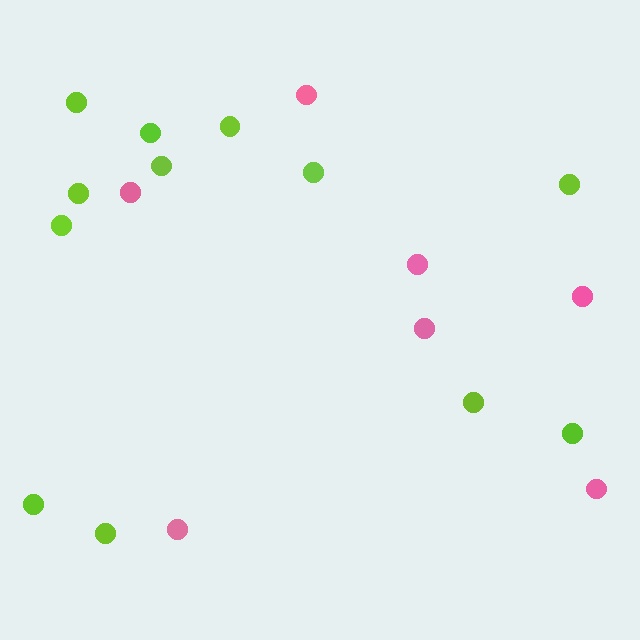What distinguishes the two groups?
There are 2 groups: one group of pink circles (7) and one group of lime circles (12).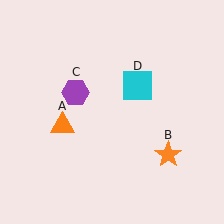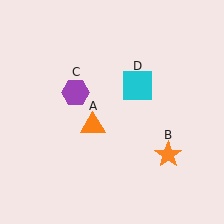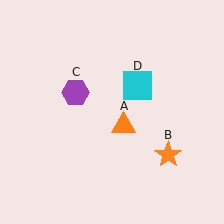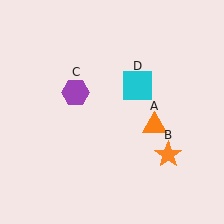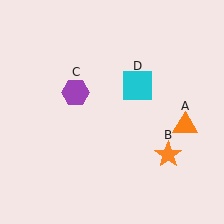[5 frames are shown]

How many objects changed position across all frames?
1 object changed position: orange triangle (object A).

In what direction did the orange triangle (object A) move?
The orange triangle (object A) moved right.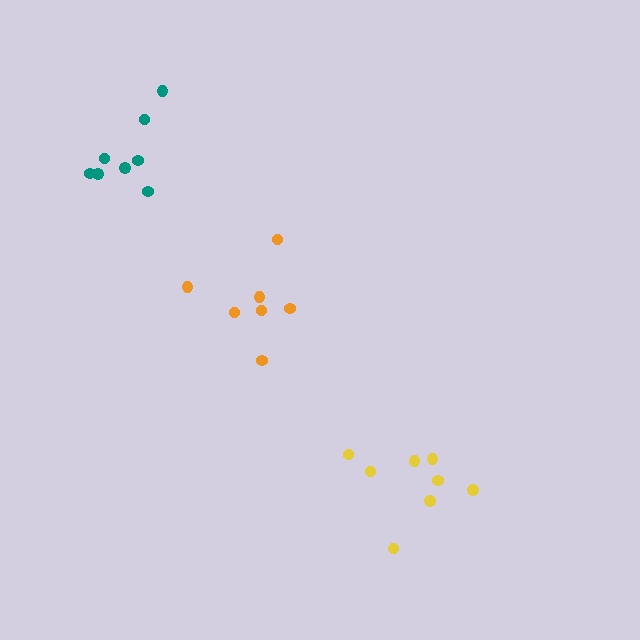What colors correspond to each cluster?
The clusters are colored: yellow, orange, teal.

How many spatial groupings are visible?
There are 3 spatial groupings.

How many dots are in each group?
Group 1: 8 dots, Group 2: 7 dots, Group 3: 8 dots (23 total).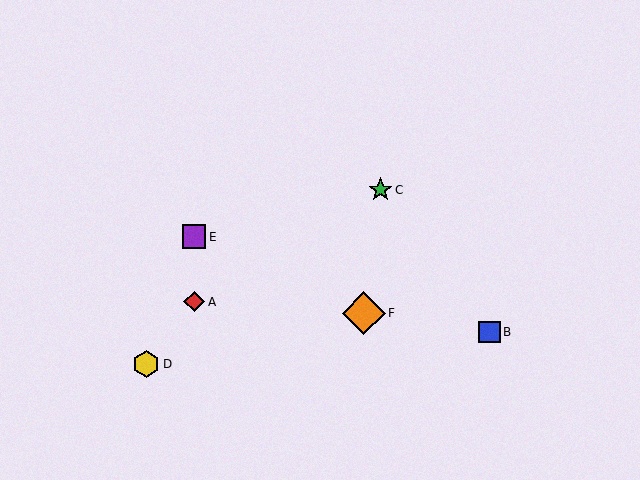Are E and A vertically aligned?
Yes, both are at x≈194.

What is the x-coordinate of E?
Object E is at x≈194.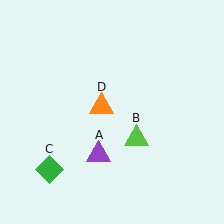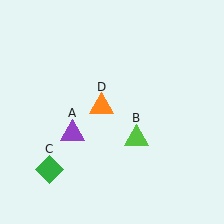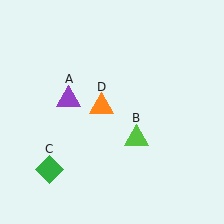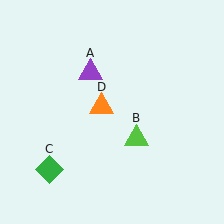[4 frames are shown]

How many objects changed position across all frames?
1 object changed position: purple triangle (object A).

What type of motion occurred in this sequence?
The purple triangle (object A) rotated clockwise around the center of the scene.